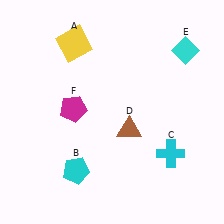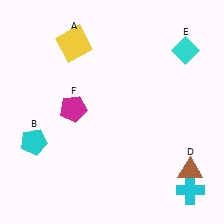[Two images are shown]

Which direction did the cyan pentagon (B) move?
The cyan pentagon (B) moved left.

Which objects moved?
The objects that moved are: the cyan pentagon (B), the cyan cross (C), the brown triangle (D).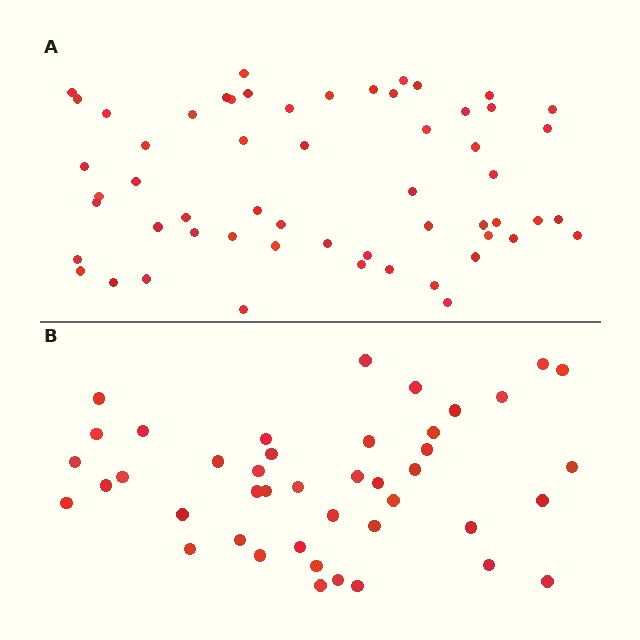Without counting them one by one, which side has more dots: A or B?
Region A (the top region) has more dots.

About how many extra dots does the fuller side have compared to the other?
Region A has approximately 15 more dots than region B.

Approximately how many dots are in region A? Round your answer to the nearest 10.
About 60 dots. (The exact count is 57, which rounds to 60.)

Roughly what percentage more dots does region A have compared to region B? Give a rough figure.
About 35% more.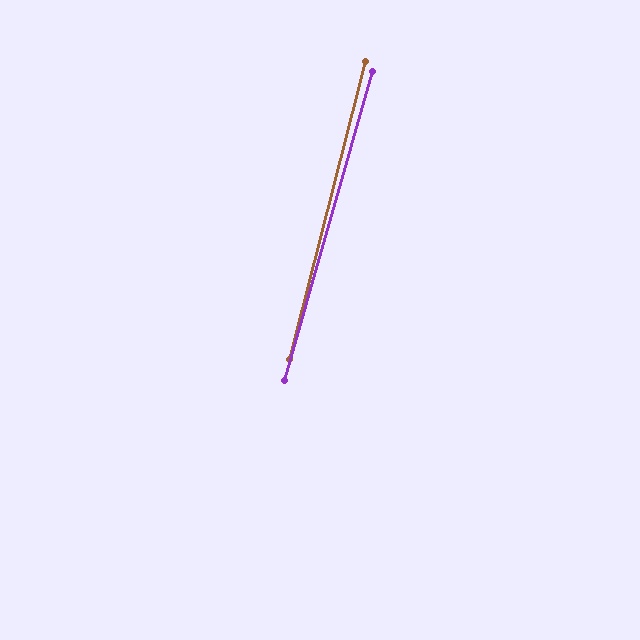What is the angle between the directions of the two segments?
Approximately 1 degree.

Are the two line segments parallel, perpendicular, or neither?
Parallel — their directions differ by only 1.5°.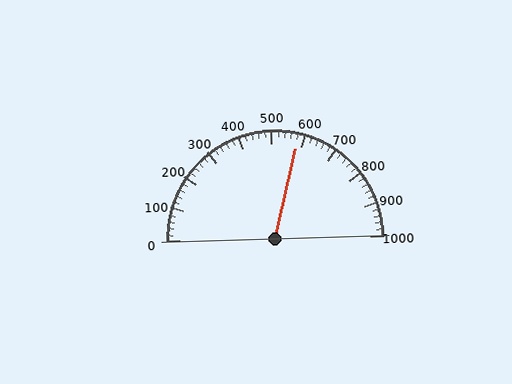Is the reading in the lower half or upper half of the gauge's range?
The reading is in the upper half of the range (0 to 1000).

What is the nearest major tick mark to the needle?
The nearest major tick mark is 600.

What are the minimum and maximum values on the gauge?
The gauge ranges from 0 to 1000.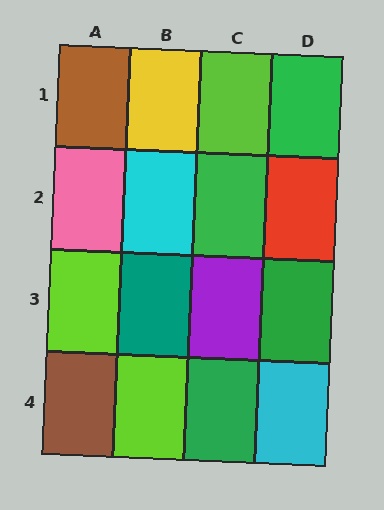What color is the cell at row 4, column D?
Cyan.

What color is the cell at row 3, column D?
Green.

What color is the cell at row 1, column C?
Lime.